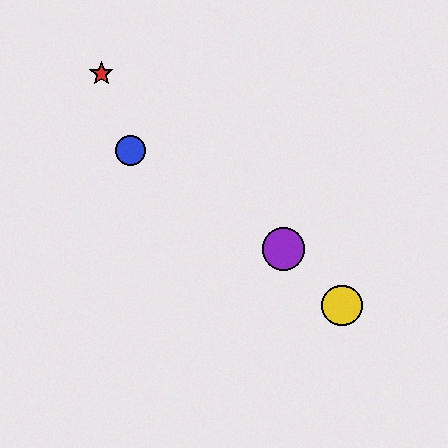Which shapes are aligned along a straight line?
The red star, the green circle, the yellow circle, the purple circle are aligned along a straight line.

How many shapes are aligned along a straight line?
4 shapes (the red star, the green circle, the yellow circle, the purple circle) are aligned along a straight line.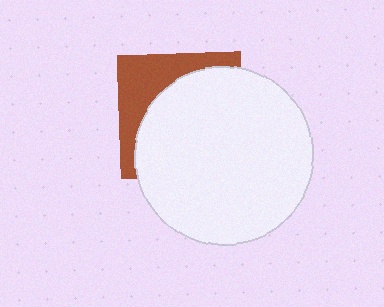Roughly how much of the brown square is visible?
A small part of it is visible (roughly 33%).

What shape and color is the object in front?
The object in front is a white circle.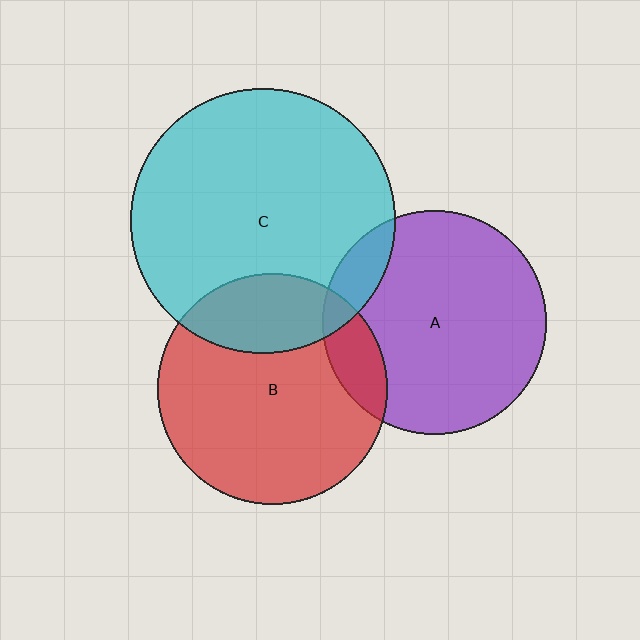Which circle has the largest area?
Circle C (cyan).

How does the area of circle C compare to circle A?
Approximately 1.4 times.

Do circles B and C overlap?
Yes.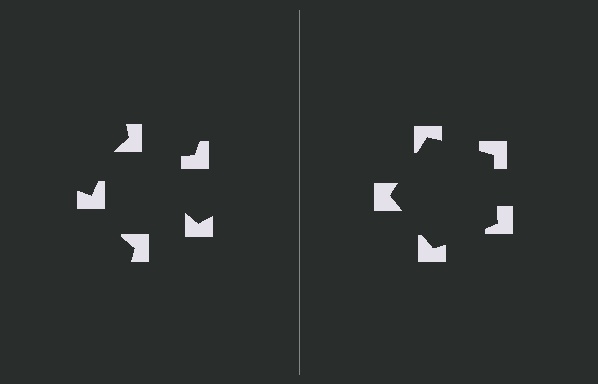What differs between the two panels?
The notched squares are positioned identically on both sides; only the wedge orientations differ. On the right they align to a pentagon; on the left they are misaligned.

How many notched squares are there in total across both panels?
10 — 5 on each side.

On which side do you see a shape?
An illusory pentagon appears on the right side. On the left side the wedge cuts are rotated, so no coherent shape forms.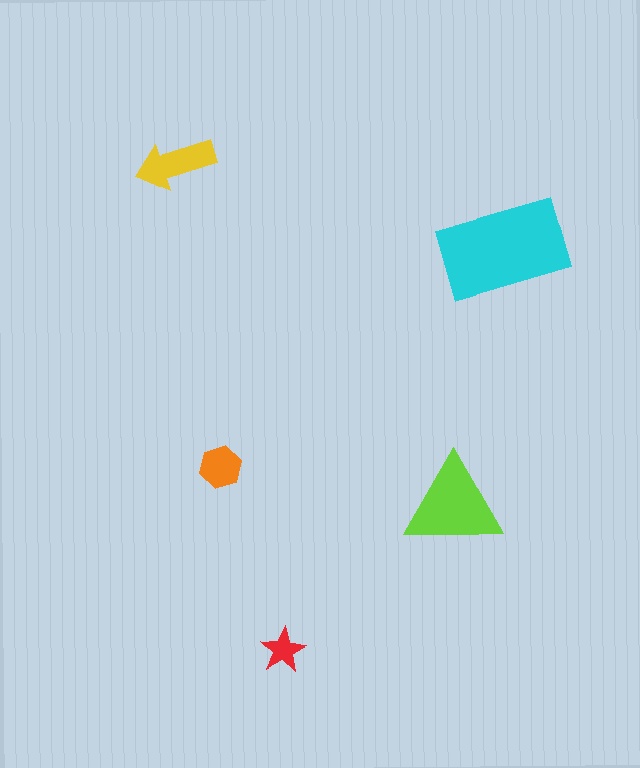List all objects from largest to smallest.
The cyan rectangle, the lime triangle, the yellow arrow, the orange hexagon, the red star.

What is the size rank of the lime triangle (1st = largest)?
2nd.